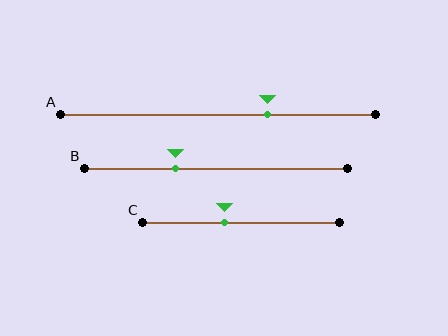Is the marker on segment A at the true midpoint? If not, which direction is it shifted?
No, the marker on segment A is shifted to the right by about 16% of the segment length.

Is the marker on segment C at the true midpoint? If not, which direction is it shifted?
No, the marker on segment C is shifted to the left by about 9% of the segment length.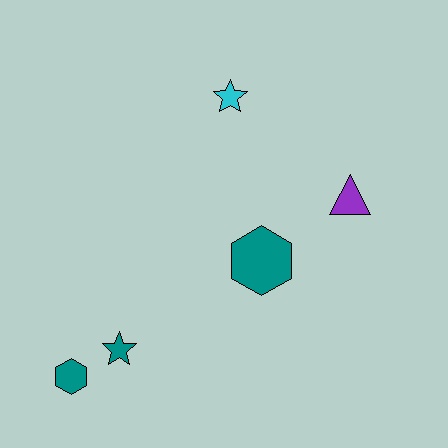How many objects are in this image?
There are 5 objects.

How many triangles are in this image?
There is 1 triangle.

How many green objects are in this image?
There are no green objects.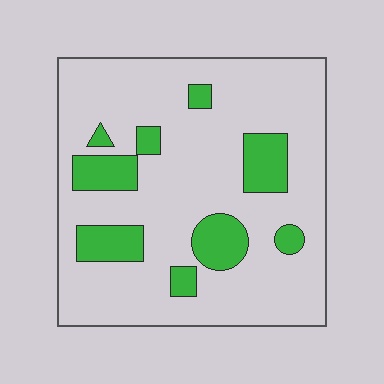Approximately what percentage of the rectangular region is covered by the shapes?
Approximately 20%.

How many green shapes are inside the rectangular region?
9.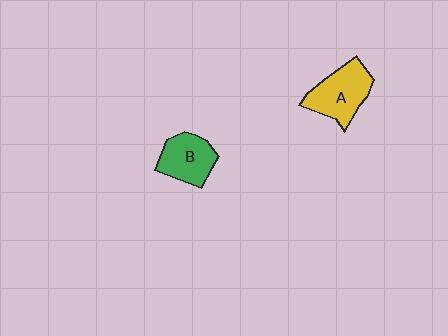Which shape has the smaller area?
Shape B (green).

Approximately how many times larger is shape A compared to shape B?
Approximately 1.2 times.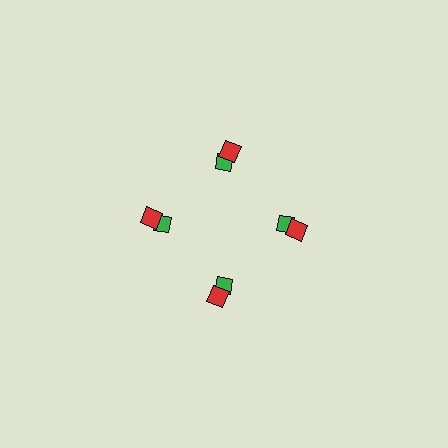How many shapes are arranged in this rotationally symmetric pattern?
There are 8 shapes, arranged in 4 groups of 2.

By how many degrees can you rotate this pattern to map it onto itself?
The pattern maps onto itself every 90 degrees of rotation.